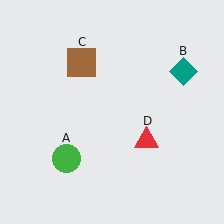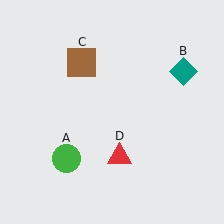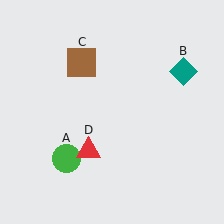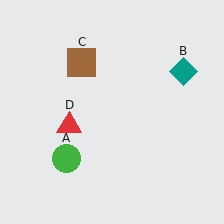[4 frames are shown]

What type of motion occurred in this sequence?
The red triangle (object D) rotated clockwise around the center of the scene.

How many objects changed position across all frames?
1 object changed position: red triangle (object D).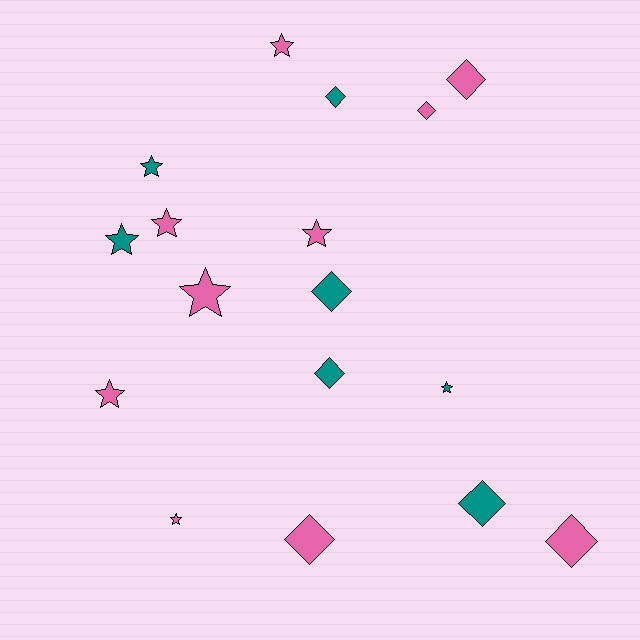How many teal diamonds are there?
There are 4 teal diamonds.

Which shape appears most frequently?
Star, with 9 objects.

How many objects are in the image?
There are 17 objects.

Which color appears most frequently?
Pink, with 10 objects.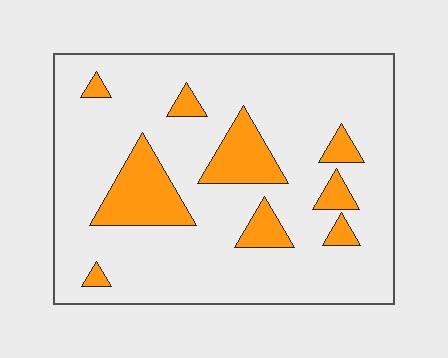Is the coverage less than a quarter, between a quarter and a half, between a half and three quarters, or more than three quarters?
Less than a quarter.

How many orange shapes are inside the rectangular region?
9.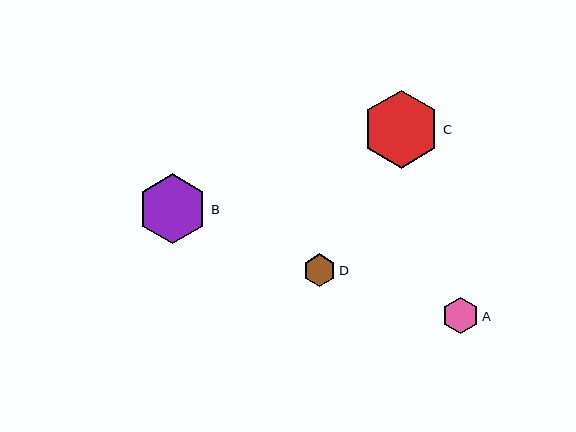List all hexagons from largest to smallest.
From largest to smallest: C, B, A, D.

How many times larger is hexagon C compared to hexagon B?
Hexagon C is approximately 1.1 times the size of hexagon B.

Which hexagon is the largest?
Hexagon C is the largest with a size of approximately 78 pixels.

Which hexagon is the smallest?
Hexagon D is the smallest with a size of approximately 32 pixels.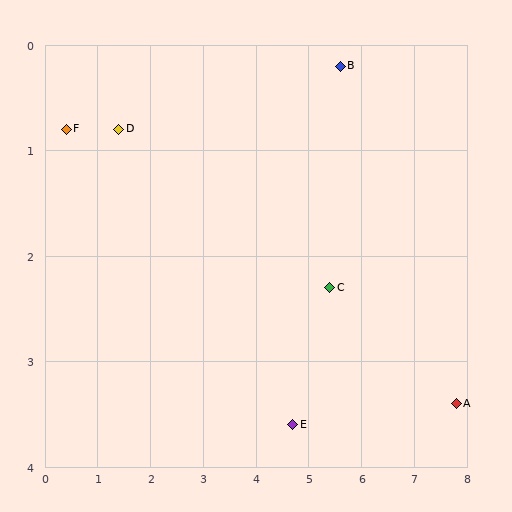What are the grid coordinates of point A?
Point A is at approximately (7.8, 3.4).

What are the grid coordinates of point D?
Point D is at approximately (1.4, 0.8).